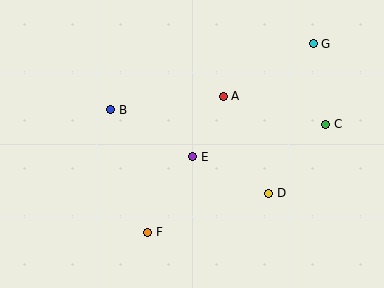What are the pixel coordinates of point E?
Point E is at (193, 157).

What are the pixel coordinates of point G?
Point G is at (313, 44).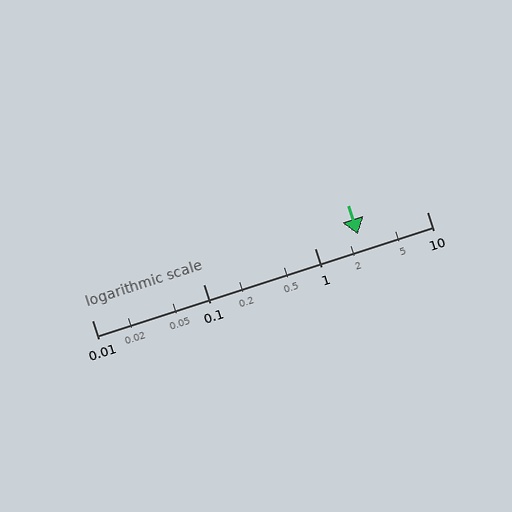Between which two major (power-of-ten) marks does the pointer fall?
The pointer is between 1 and 10.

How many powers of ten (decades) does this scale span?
The scale spans 3 decades, from 0.01 to 10.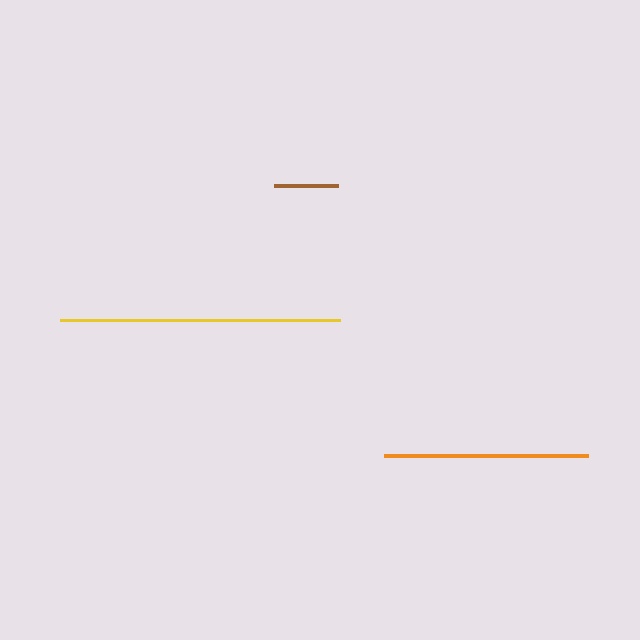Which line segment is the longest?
The yellow line is the longest at approximately 280 pixels.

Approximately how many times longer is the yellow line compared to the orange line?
The yellow line is approximately 1.4 times the length of the orange line.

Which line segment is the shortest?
The brown line is the shortest at approximately 64 pixels.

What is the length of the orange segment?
The orange segment is approximately 204 pixels long.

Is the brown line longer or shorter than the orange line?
The orange line is longer than the brown line.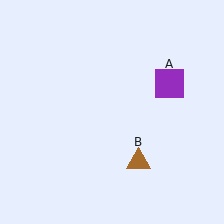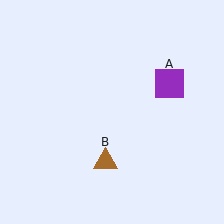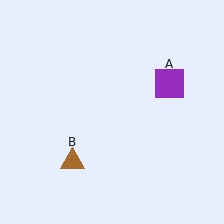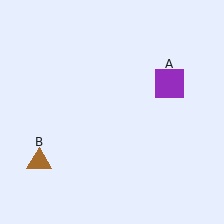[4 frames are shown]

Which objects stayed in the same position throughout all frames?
Purple square (object A) remained stationary.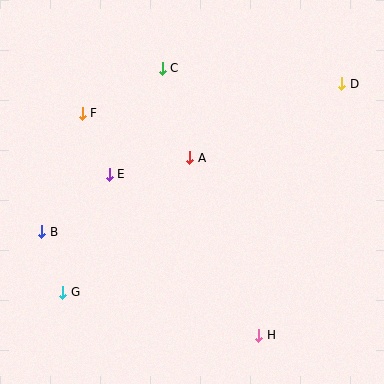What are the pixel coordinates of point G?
Point G is at (63, 293).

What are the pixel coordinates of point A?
Point A is at (190, 158).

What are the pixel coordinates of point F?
Point F is at (82, 113).